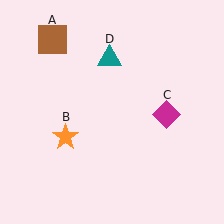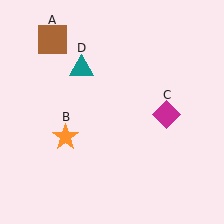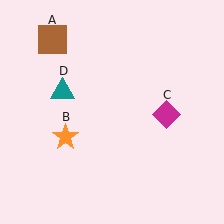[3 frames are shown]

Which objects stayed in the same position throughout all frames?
Brown square (object A) and orange star (object B) and magenta diamond (object C) remained stationary.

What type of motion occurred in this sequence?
The teal triangle (object D) rotated counterclockwise around the center of the scene.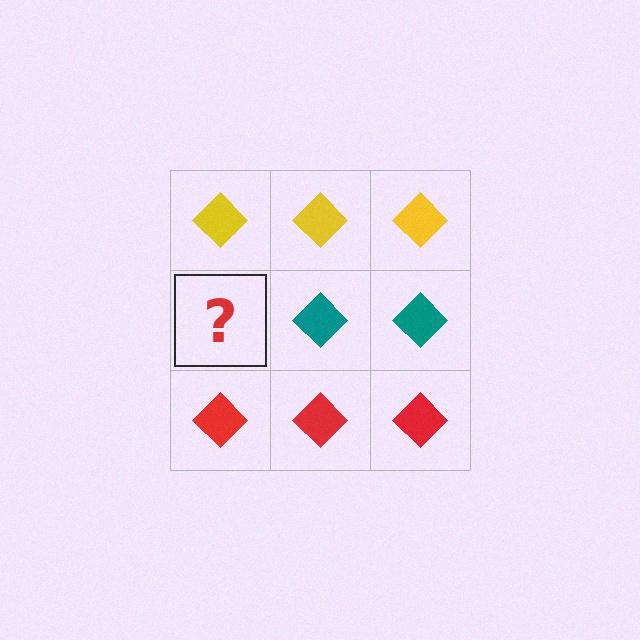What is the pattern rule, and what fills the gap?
The rule is that each row has a consistent color. The gap should be filled with a teal diamond.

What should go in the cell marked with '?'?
The missing cell should contain a teal diamond.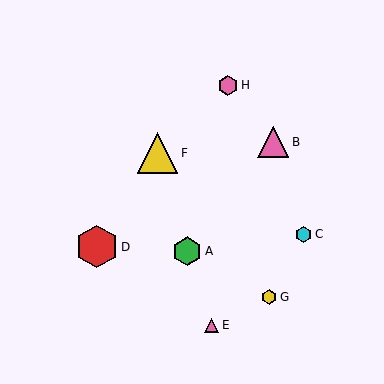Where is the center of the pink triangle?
The center of the pink triangle is at (273, 142).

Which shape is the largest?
The red hexagon (labeled D) is the largest.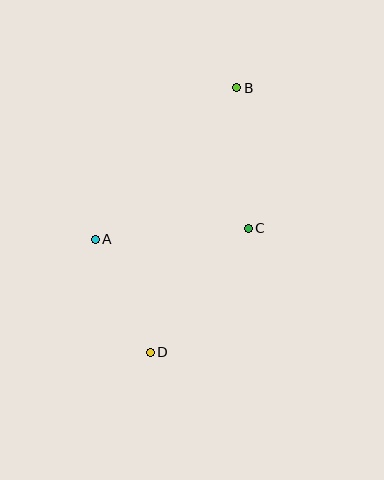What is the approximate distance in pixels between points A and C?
The distance between A and C is approximately 154 pixels.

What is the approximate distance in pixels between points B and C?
The distance between B and C is approximately 141 pixels.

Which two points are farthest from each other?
Points B and D are farthest from each other.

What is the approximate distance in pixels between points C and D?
The distance between C and D is approximately 158 pixels.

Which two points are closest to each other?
Points A and D are closest to each other.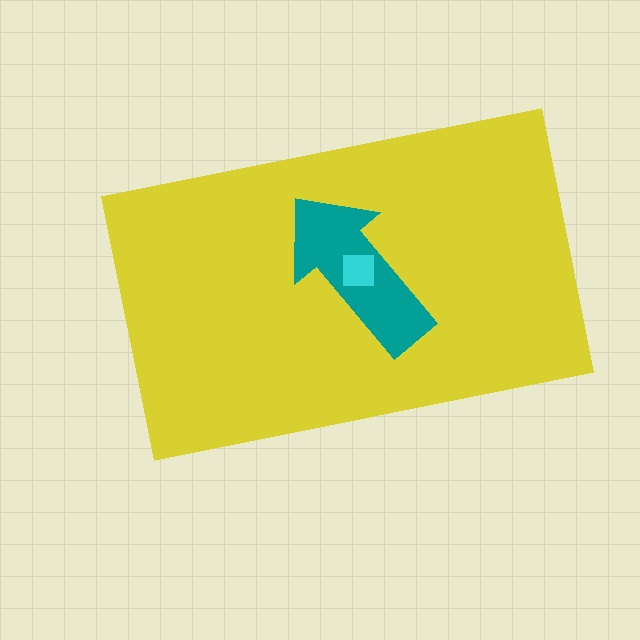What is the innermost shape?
The cyan square.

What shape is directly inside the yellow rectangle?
The teal arrow.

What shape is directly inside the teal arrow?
The cyan square.